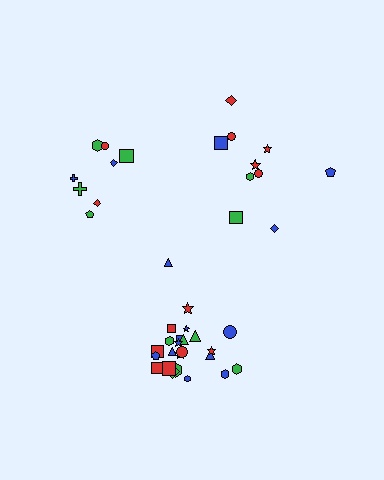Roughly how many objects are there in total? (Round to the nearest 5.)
Roughly 45 objects in total.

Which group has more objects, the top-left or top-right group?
The top-right group.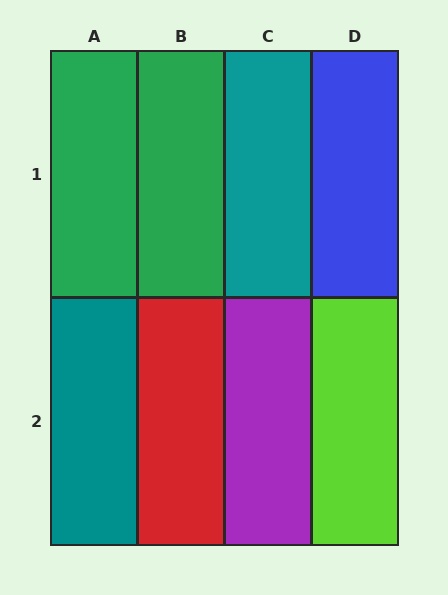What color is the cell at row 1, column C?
Teal.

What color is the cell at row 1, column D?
Blue.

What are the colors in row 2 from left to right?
Teal, red, purple, lime.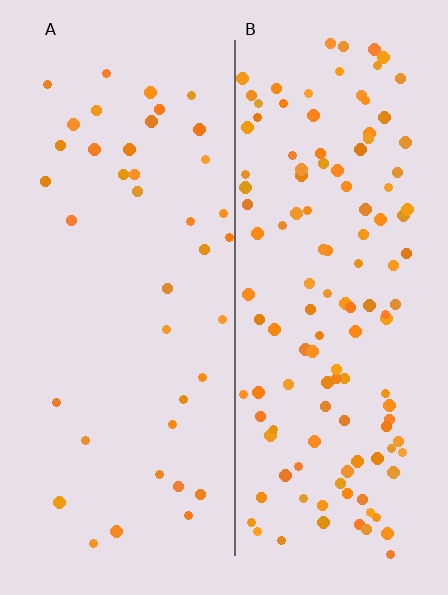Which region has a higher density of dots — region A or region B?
B (the right).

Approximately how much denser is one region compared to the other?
Approximately 3.3× — region B over region A.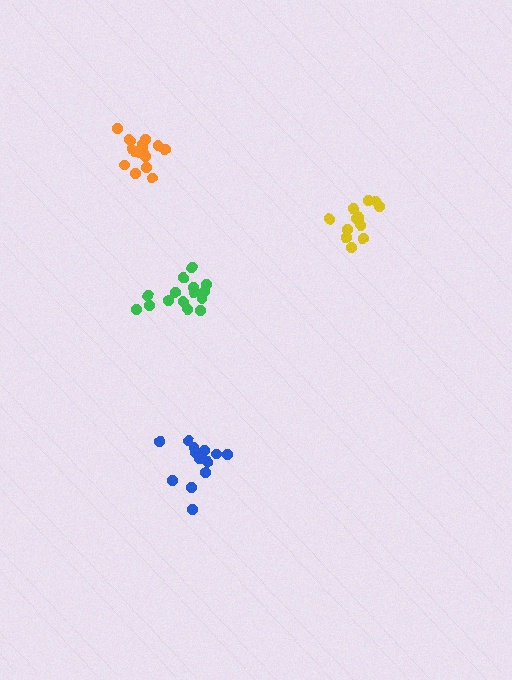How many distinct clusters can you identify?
There are 4 distinct clusters.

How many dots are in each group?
Group 1: 13 dots, Group 2: 13 dots, Group 3: 15 dots, Group 4: 17 dots (58 total).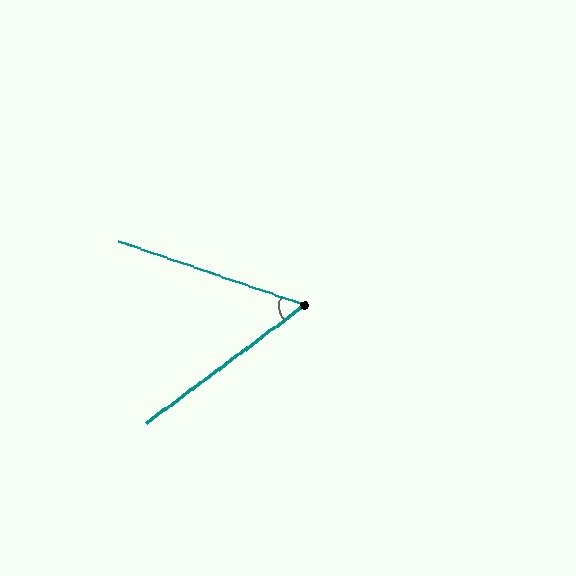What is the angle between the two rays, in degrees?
Approximately 56 degrees.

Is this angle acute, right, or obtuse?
It is acute.